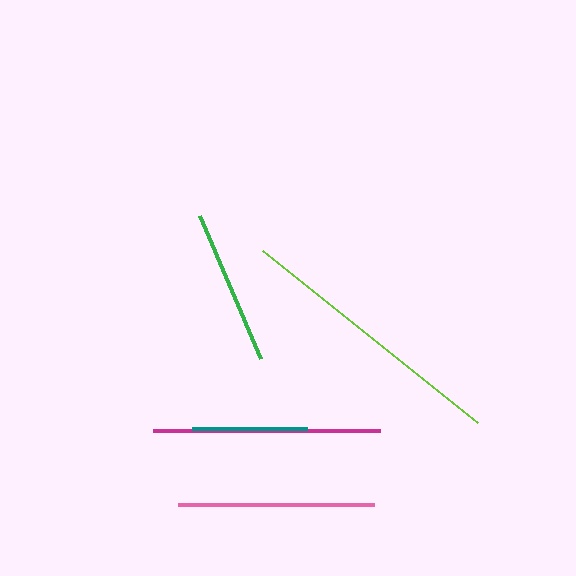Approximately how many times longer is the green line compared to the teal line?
The green line is approximately 1.4 times the length of the teal line.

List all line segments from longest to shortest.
From longest to shortest: lime, magenta, pink, green, teal.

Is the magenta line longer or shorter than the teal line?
The magenta line is longer than the teal line.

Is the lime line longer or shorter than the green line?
The lime line is longer than the green line.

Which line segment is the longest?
The lime line is the longest at approximately 275 pixels.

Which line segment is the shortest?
The teal line is the shortest at approximately 115 pixels.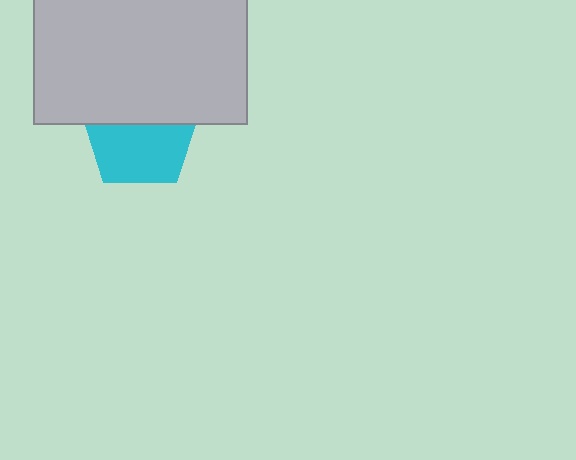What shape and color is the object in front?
The object in front is a light gray rectangle.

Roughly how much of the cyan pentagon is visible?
About half of it is visible (roughly 57%).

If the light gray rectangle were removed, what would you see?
You would see the complete cyan pentagon.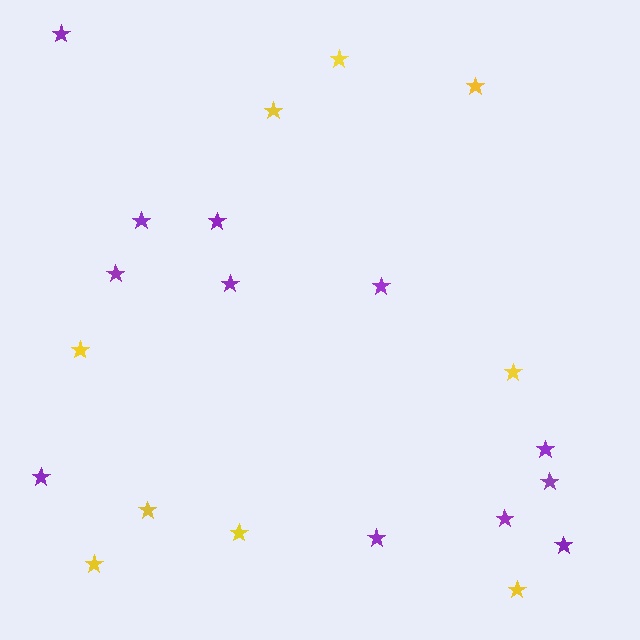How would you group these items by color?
There are 2 groups: one group of purple stars (12) and one group of yellow stars (9).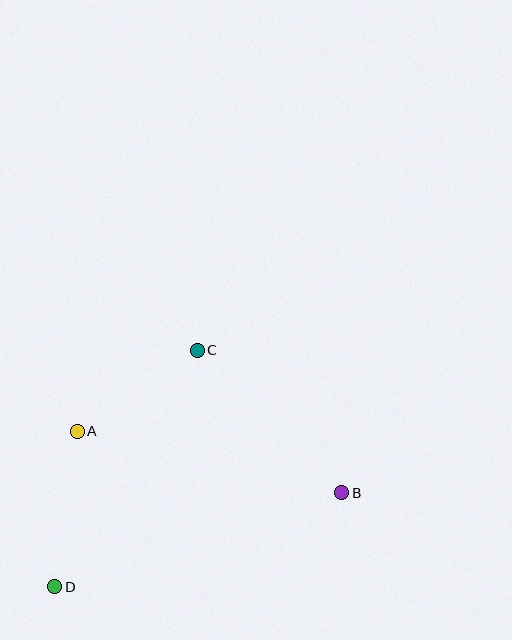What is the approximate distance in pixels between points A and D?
The distance between A and D is approximately 157 pixels.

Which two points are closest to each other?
Points A and C are closest to each other.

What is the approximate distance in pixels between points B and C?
The distance between B and C is approximately 203 pixels.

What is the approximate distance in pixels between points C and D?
The distance between C and D is approximately 276 pixels.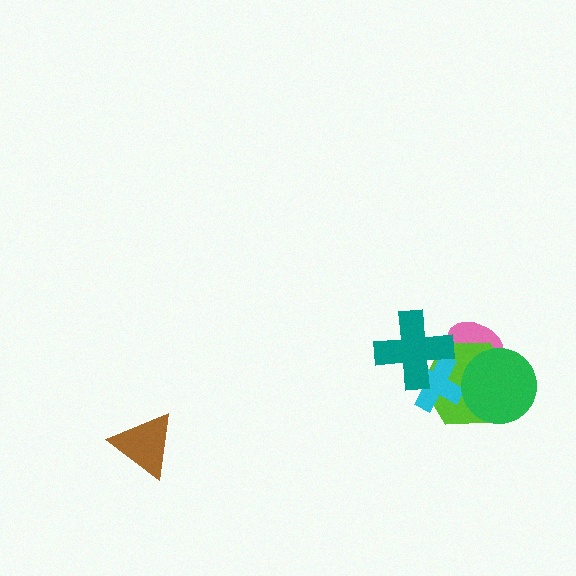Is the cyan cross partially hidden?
Yes, it is partially covered by another shape.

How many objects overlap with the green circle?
2 objects overlap with the green circle.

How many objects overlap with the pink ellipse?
2 objects overlap with the pink ellipse.